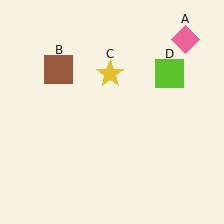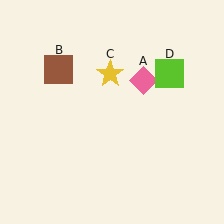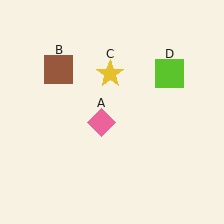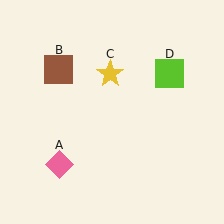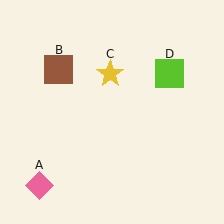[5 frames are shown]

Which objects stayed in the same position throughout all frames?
Brown square (object B) and yellow star (object C) and lime square (object D) remained stationary.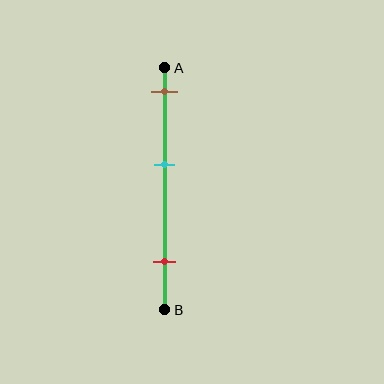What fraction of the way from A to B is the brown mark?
The brown mark is approximately 10% (0.1) of the way from A to B.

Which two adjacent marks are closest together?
The brown and cyan marks are the closest adjacent pair.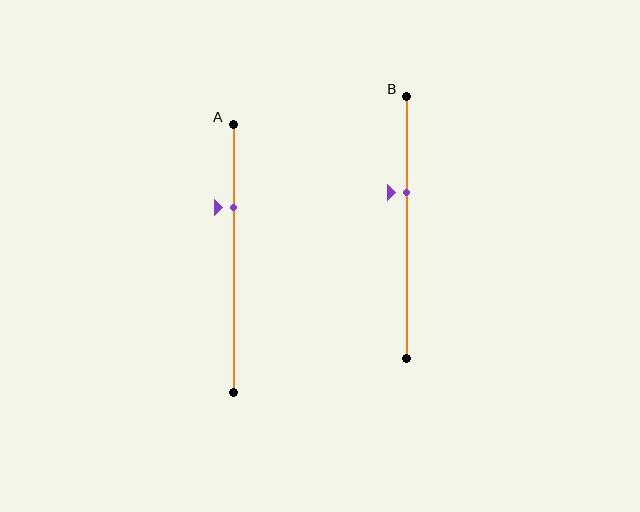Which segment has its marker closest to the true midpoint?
Segment B has its marker closest to the true midpoint.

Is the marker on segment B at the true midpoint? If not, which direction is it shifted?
No, the marker on segment B is shifted upward by about 13% of the segment length.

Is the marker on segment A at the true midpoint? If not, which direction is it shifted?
No, the marker on segment A is shifted upward by about 19% of the segment length.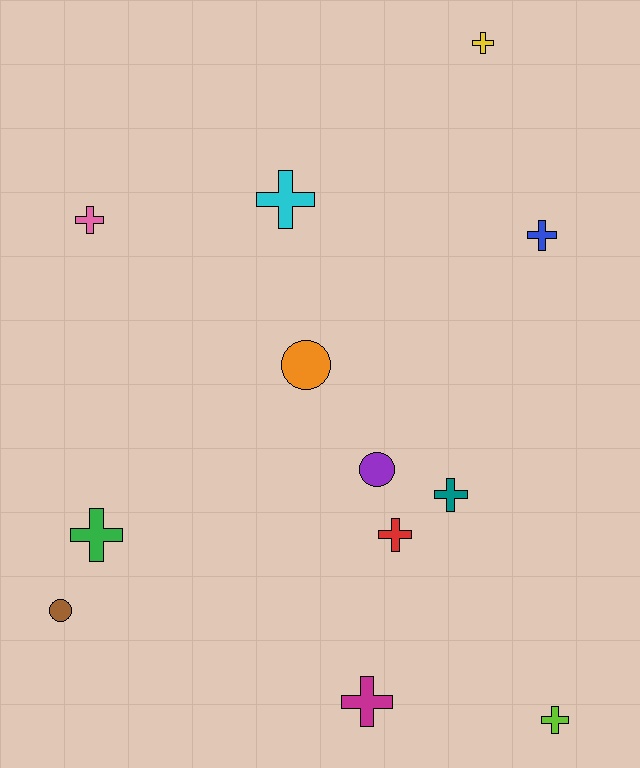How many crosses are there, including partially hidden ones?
There are 9 crosses.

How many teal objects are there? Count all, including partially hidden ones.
There is 1 teal object.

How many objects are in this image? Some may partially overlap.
There are 12 objects.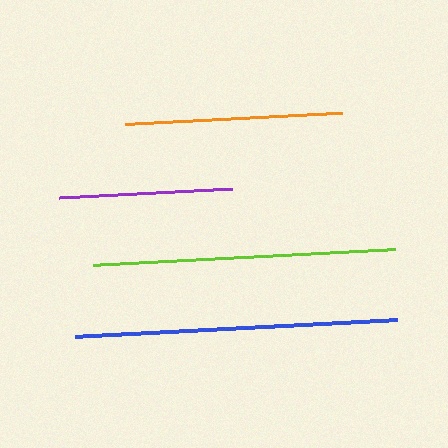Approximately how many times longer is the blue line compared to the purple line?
The blue line is approximately 1.9 times the length of the purple line.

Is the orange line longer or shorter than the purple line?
The orange line is longer than the purple line.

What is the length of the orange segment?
The orange segment is approximately 217 pixels long.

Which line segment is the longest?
The blue line is the longest at approximately 322 pixels.